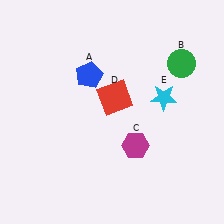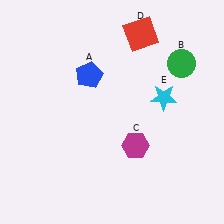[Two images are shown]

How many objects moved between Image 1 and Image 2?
1 object moved between the two images.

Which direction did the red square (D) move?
The red square (D) moved up.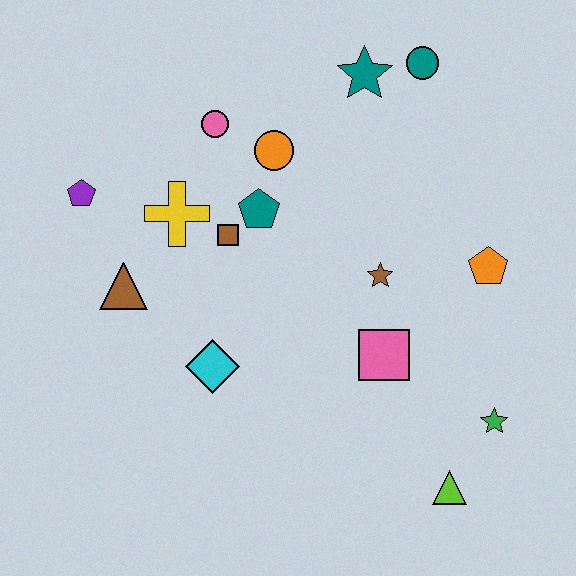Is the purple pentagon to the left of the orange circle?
Yes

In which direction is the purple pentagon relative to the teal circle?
The purple pentagon is to the left of the teal circle.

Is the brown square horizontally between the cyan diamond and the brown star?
Yes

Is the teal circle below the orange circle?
No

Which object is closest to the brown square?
The teal pentagon is closest to the brown square.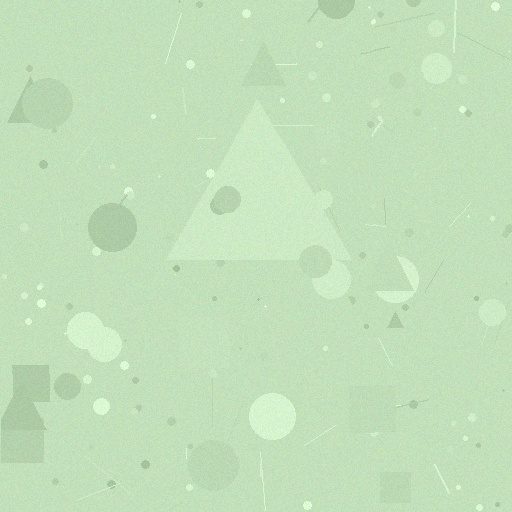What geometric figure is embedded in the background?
A triangle is embedded in the background.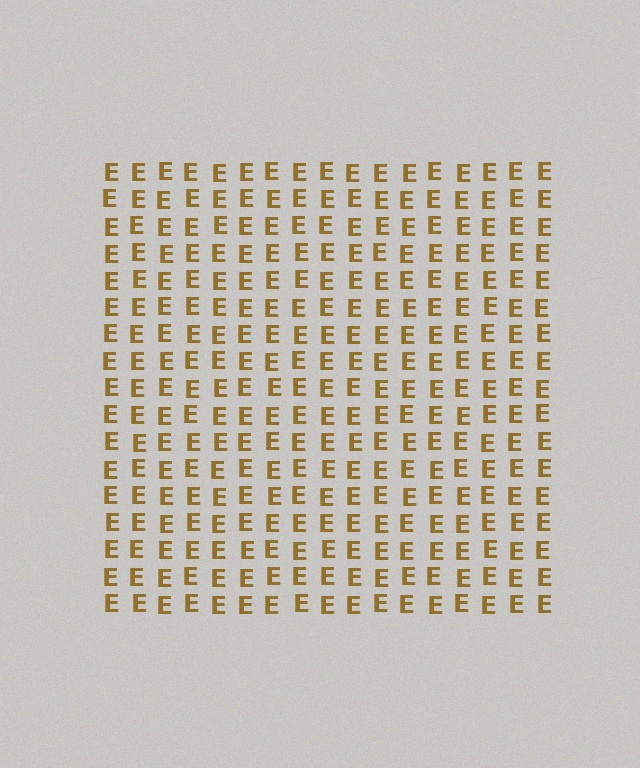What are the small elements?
The small elements are letter E's.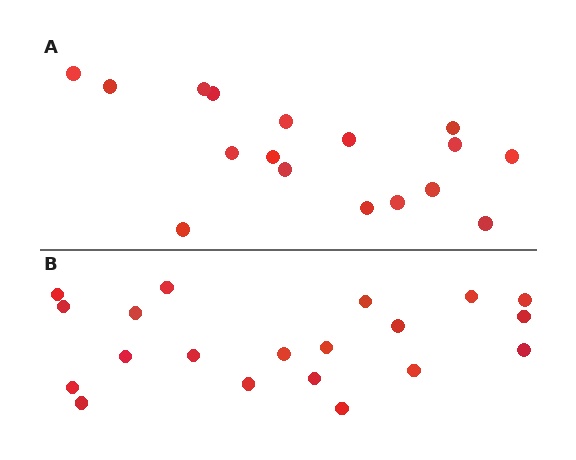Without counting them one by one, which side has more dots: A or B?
Region B (the bottom region) has more dots.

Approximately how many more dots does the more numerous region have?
Region B has just a few more — roughly 2 or 3 more dots than region A.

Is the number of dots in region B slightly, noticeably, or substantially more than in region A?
Region B has only slightly more — the two regions are fairly close. The ratio is roughly 1.2 to 1.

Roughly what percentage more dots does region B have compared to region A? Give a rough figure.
About 20% more.